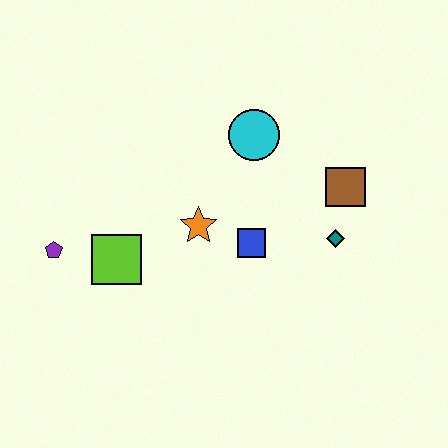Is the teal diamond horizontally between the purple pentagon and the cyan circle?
No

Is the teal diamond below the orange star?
Yes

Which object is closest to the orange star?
The blue square is closest to the orange star.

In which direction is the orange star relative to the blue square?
The orange star is to the left of the blue square.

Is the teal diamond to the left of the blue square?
No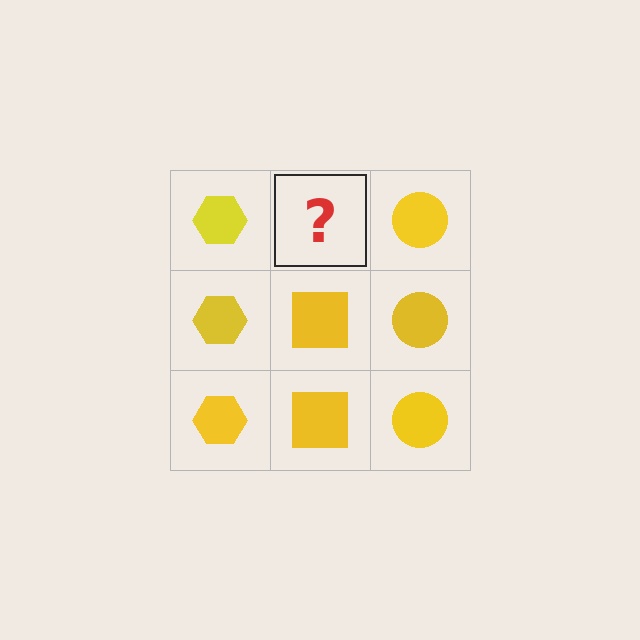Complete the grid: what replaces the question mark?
The question mark should be replaced with a yellow square.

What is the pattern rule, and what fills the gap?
The rule is that each column has a consistent shape. The gap should be filled with a yellow square.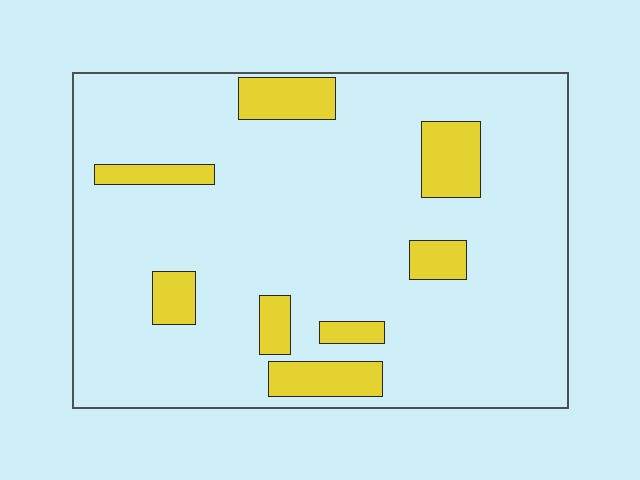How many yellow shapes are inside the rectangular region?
8.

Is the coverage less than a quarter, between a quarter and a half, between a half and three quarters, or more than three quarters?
Less than a quarter.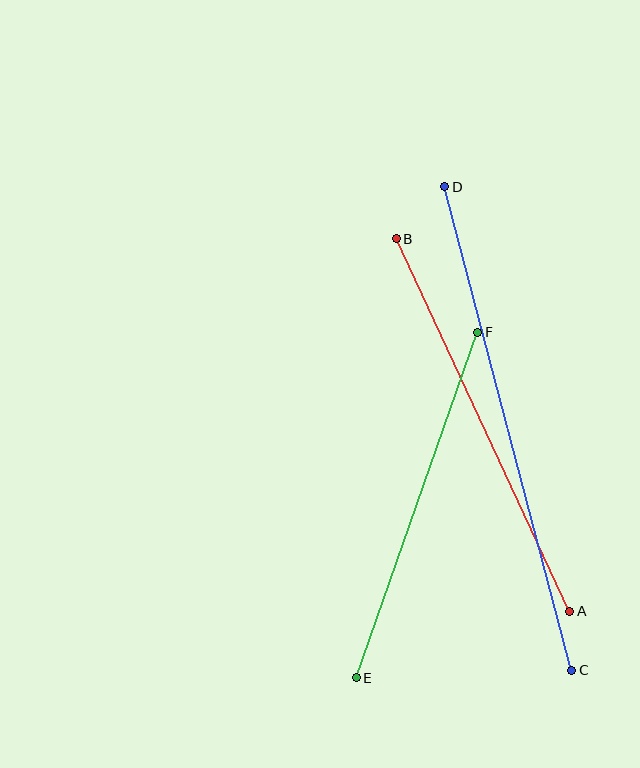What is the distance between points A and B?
The distance is approximately 411 pixels.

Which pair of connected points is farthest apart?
Points C and D are farthest apart.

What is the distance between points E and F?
The distance is approximately 366 pixels.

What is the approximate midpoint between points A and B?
The midpoint is at approximately (483, 425) pixels.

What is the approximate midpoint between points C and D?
The midpoint is at approximately (508, 428) pixels.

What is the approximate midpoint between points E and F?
The midpoint is at approximately (417, 505) pixels.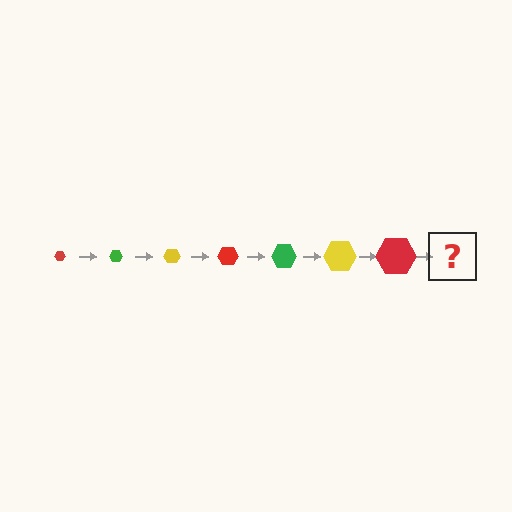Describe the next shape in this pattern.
It should be a green hexagon, larger than the previous one.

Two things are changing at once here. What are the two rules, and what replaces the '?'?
The two rules are that the hexagon grows larger each step and the color cycles through red, green, and yellow. The '?' should be a green hexagon, larger than the previous one.